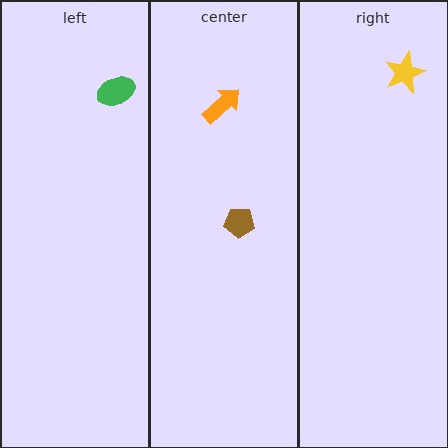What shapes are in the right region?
The yellow star.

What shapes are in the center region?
The orange arrow, the brown pentagon.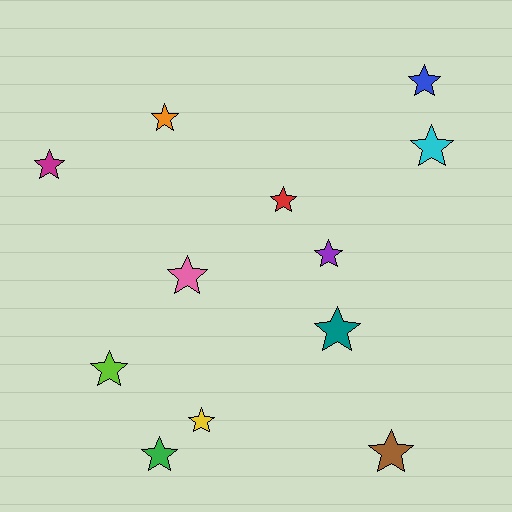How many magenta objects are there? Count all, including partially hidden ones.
There is 1 magenta object.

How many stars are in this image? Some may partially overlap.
There are 12 stars.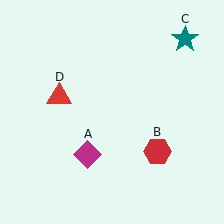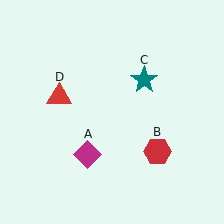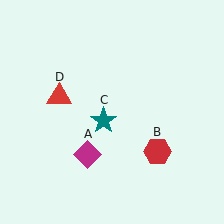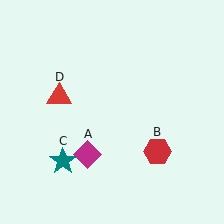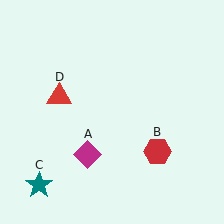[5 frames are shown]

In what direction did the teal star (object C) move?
The teal star (object C) moved down and to the left.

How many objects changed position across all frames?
1 object changed position: teal star (object C).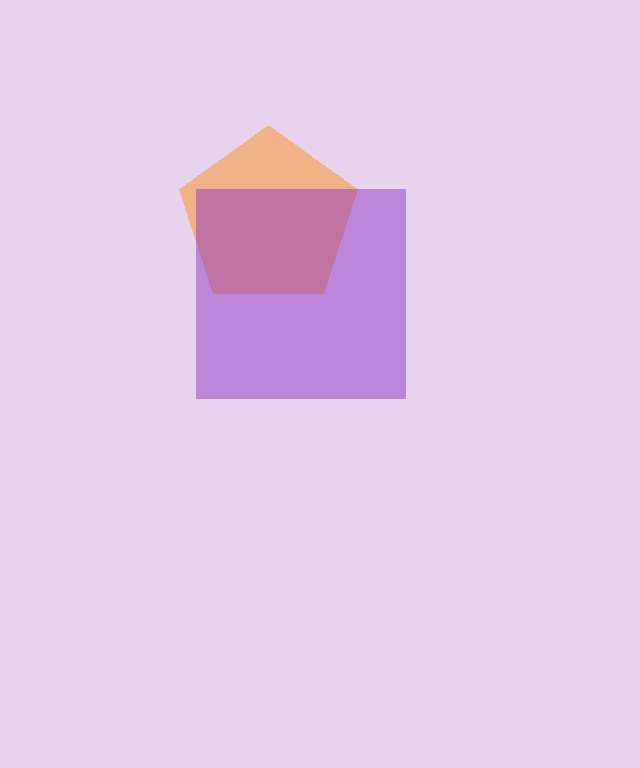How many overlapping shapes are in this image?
There are 2 overlapping shapes in the image.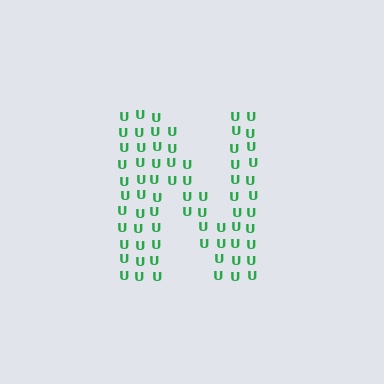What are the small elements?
The small elements are letter U's.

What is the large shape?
The large shape is the letter N.